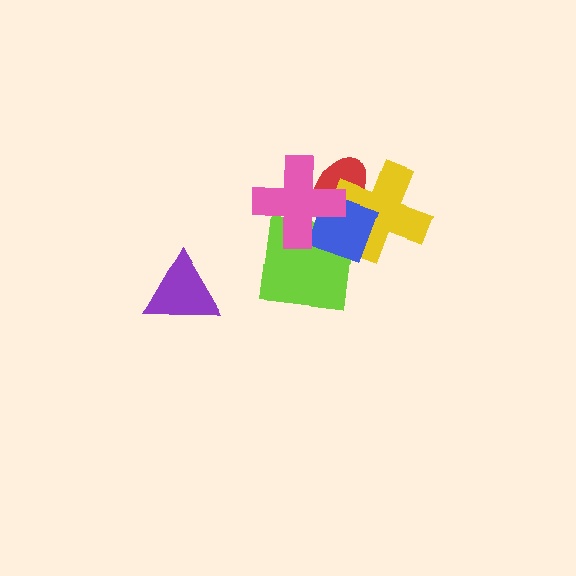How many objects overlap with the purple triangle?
0 objects overlap with the purple triangle.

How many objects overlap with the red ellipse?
3 objects overlap with the red ellipse.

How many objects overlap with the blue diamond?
4 objects overlap with the blue diamond.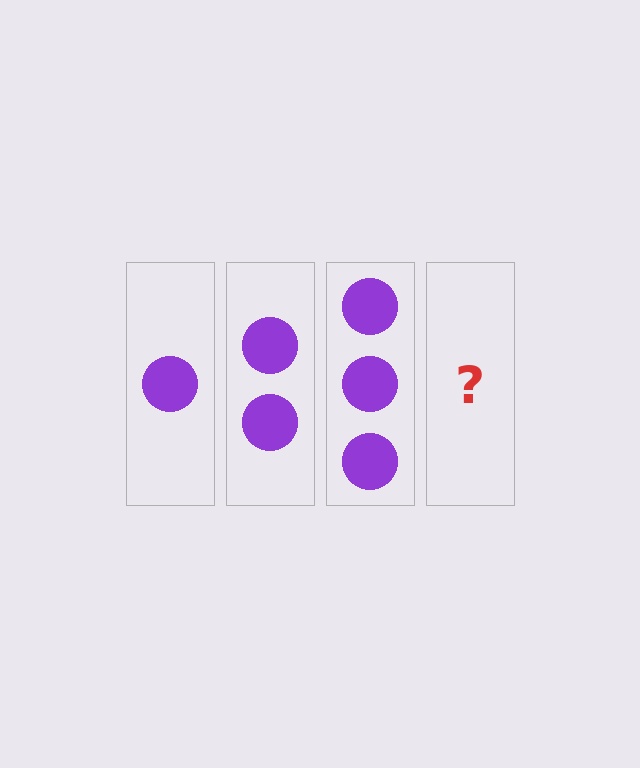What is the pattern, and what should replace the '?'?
The pattern is that each step adds one more circle. The '?' should be 4 circles.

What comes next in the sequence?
The next element should be 4 circles.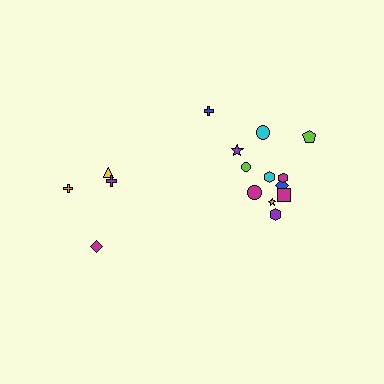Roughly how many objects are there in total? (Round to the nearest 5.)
Roughly 15 objects in total.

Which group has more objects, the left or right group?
The right group.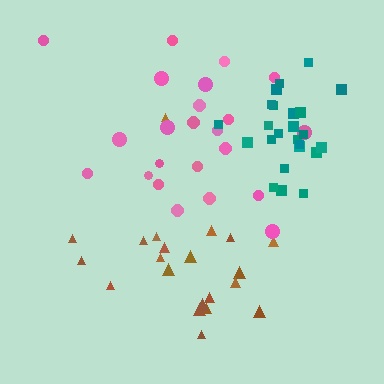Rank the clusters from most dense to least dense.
teal, brown, pink.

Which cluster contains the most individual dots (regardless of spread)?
Teal (24).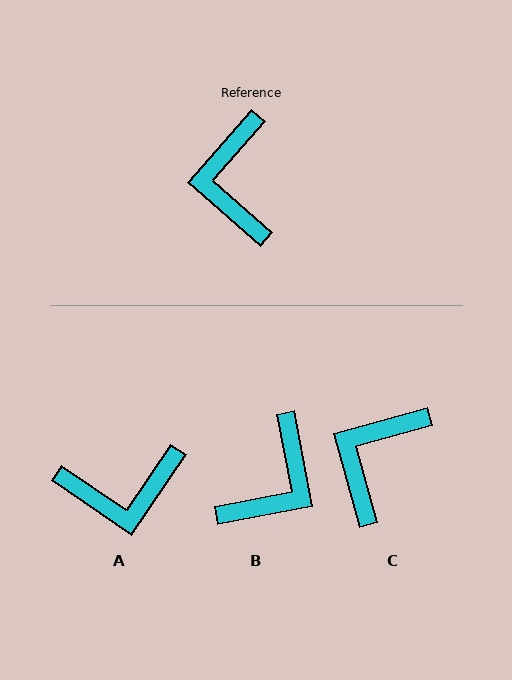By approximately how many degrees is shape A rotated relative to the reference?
Approximately 97 degrees counter-clockwise.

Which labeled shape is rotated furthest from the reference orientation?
B, about 142 degrees away.